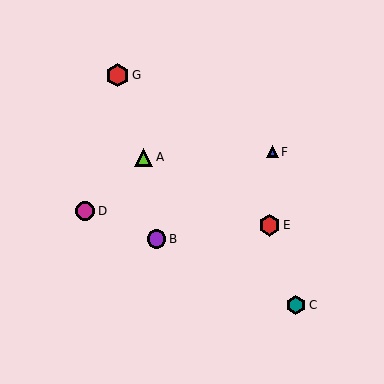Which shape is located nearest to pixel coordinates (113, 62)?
The red hexagon (labeled G) at (117, 75) is nearest to that location.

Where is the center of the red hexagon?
The center of the red hexagon is at (117, 75).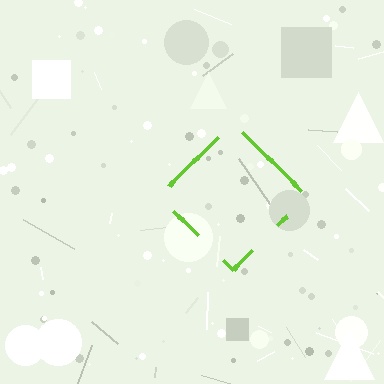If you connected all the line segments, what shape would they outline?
They would outline a diamond.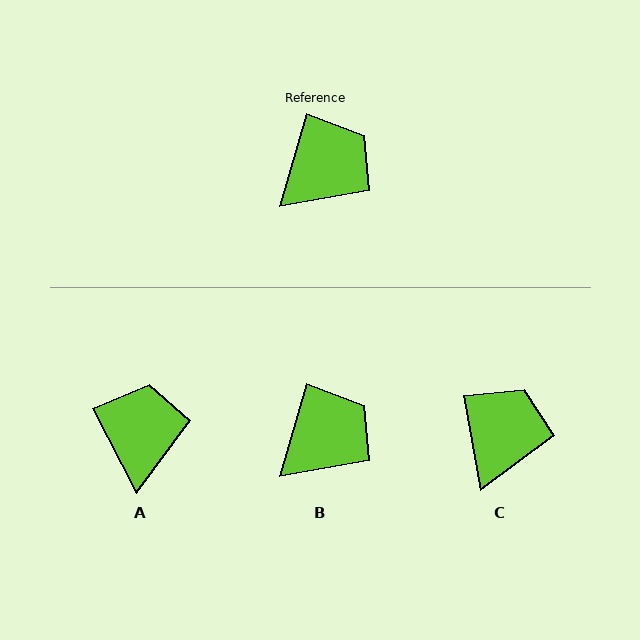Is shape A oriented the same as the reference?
No, it is off by about 43 degrees.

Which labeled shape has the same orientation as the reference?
B.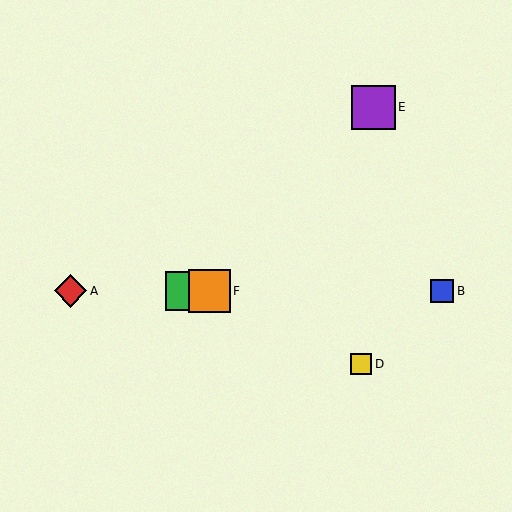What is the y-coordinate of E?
Object E is at y≈107.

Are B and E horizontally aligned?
No, B is at y≈291 and E is at y≈107.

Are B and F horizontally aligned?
Yes, both are at y≈291.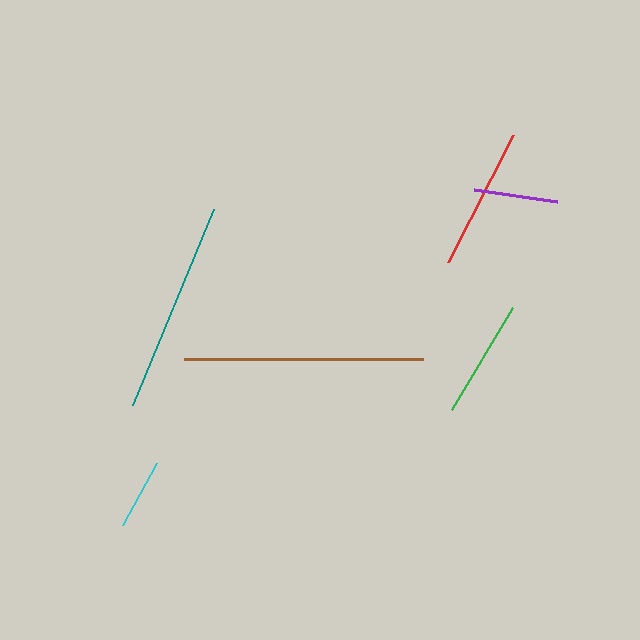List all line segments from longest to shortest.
From longest to shortest: brown, teal, red, green, purple, cyan.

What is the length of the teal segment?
The teal segment is approximately 212 pixels long.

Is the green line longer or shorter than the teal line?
The teal line is longer than the green line.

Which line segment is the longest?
The brown line is the longest at approximately 239 pixels.